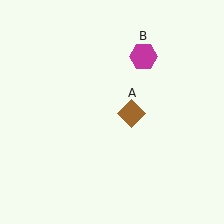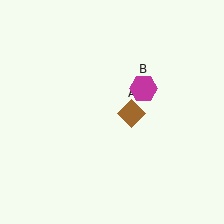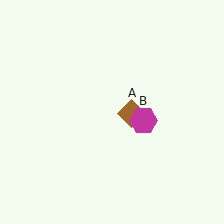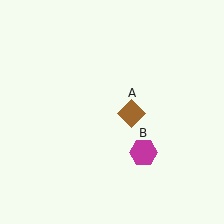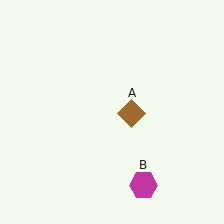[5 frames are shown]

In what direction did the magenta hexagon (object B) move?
The magenta hexagon (object B) moved down.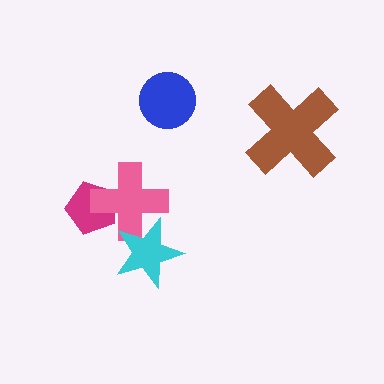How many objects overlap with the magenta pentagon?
1 object overlaps with the magenta pentagon.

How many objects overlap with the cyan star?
1 object overlaps with the cyan star.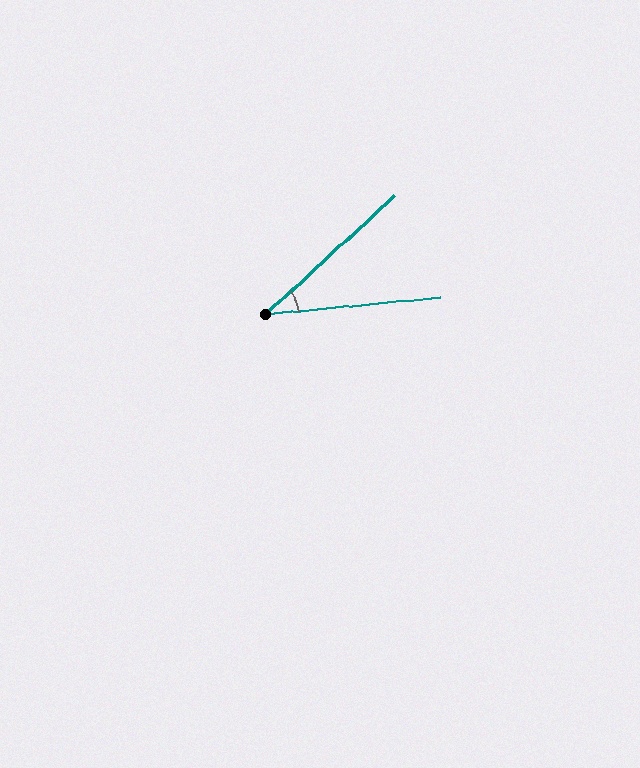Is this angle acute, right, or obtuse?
It is acute.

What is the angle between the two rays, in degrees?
Approximately 37 degrees.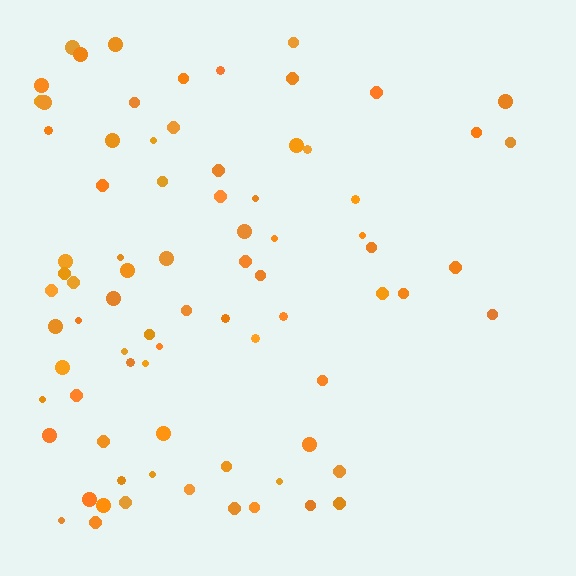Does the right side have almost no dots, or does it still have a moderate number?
Still a moderate number, just noticeably fewer than the left.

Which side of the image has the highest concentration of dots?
The left.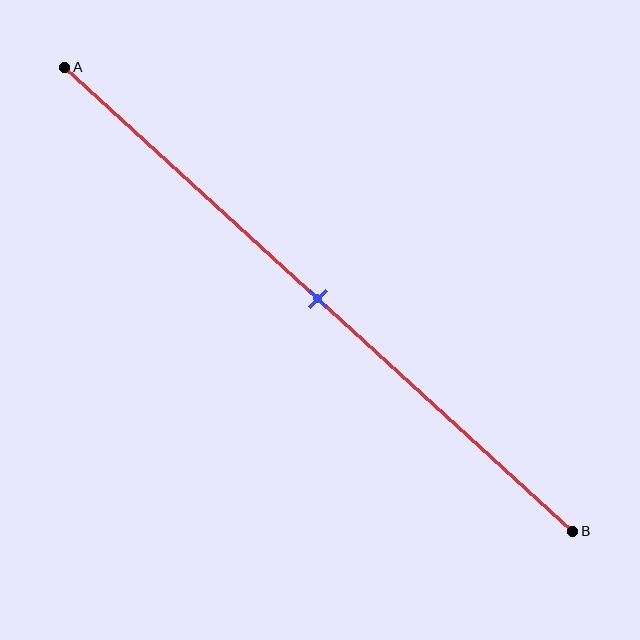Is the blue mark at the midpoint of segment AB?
Yes, the mark is approximately at the midpoint.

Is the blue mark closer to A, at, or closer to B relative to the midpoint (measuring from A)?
The blue mark is approximately at the midpoint of segment AB.